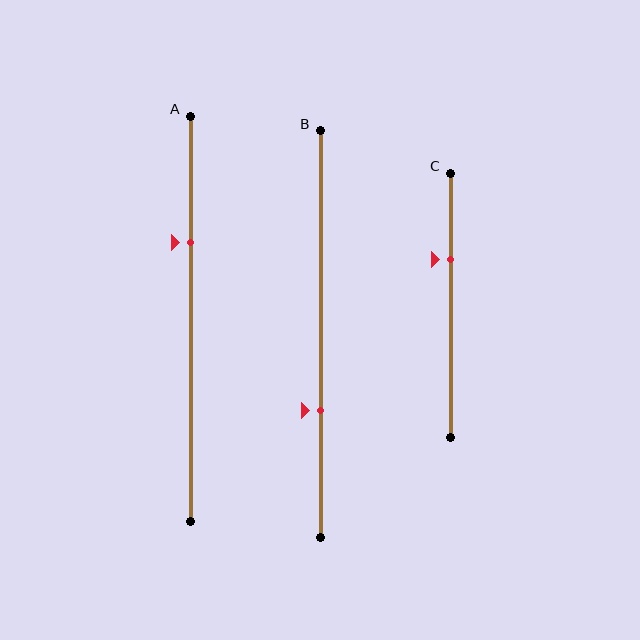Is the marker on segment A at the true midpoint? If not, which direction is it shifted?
No, the marker on segment A is shifted upward by about 19% of the segment length.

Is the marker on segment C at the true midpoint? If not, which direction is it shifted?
No, the marker on segment C is shifted upward by about 17% of the segment length.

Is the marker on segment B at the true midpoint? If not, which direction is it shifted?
No, the marker on segment B is shifted downward by about 19% of the segment length.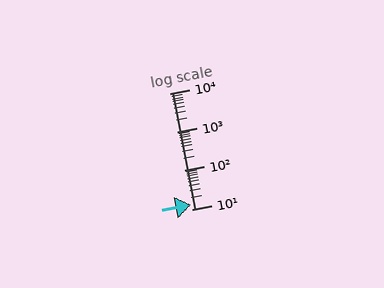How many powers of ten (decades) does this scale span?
The scale spans 3 decades, from 10 to 10000.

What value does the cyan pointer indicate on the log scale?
The pointer indicates approximately 13.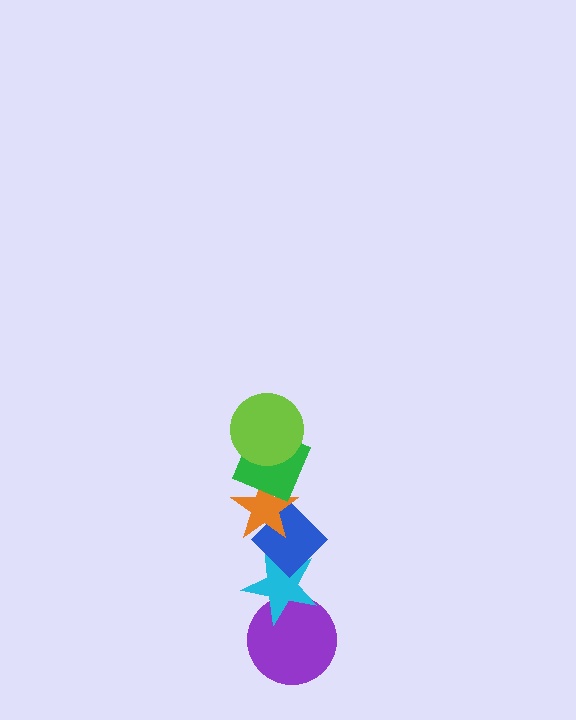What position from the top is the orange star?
The orange star is 3rd from the top.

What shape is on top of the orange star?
The green square is on top of the orange star.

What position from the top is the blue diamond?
The blue diamond is 4th from the top.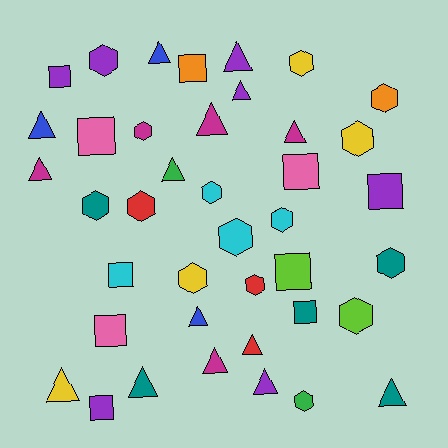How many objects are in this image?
There are 40 objects.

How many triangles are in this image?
There are 15 triangles.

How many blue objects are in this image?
There are 3 blue objects.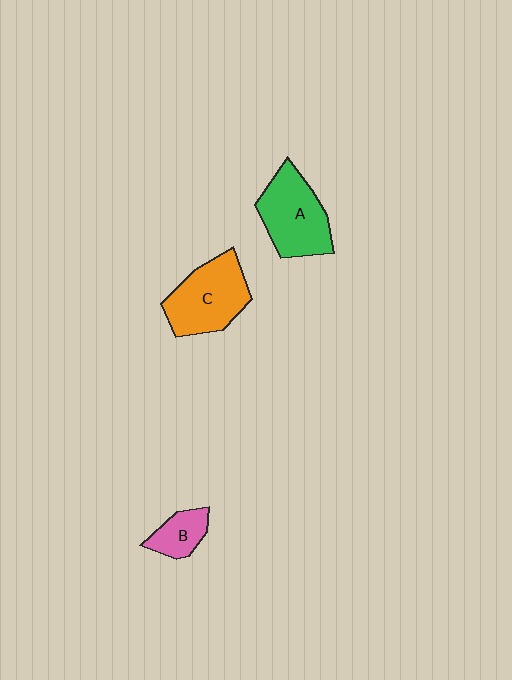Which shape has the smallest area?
Shape B (pink).